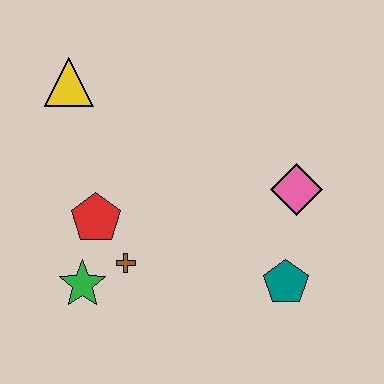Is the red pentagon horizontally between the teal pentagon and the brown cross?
No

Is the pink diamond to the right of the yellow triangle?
Yes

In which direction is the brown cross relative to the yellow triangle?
The brown cross is below the yellow triangle.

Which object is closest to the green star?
The brown cross is closest to the green star.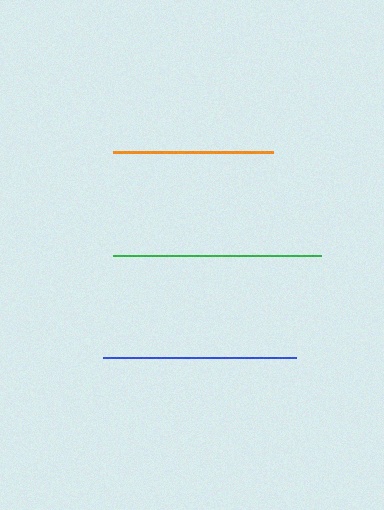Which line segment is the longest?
The green line is the longest at approximately 209 pixels.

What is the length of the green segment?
The green segment is approximately 209 pixels long.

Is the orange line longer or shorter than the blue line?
The blue line is longer than the orange line.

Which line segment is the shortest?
The orange line is the shortest at approximately 160 pixels.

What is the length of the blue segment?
The blue segment is approximately 193 pixels long.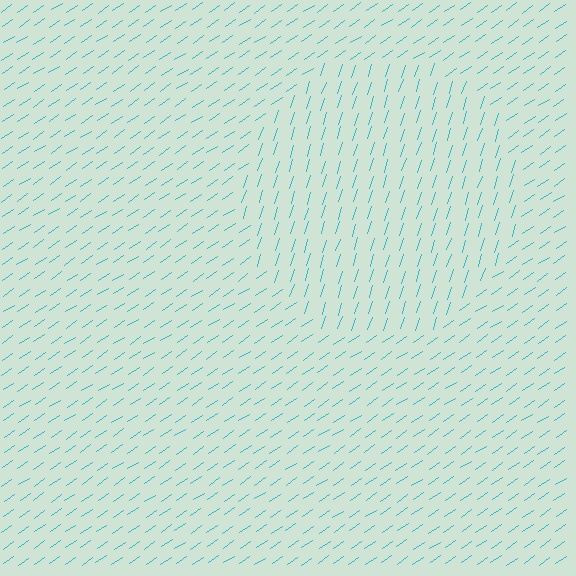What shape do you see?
I see a circle.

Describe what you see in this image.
The image is filled with small cyan line segments. A circle region in the image has lines oriented differently from the surrounding lines, creating a visible texture boundary.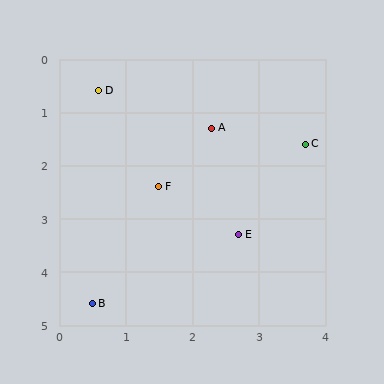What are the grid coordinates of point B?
Point B is at approximately (0.5, 4.6).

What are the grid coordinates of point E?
Point E is at approximately (2.7, 3.3).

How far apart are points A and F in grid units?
Points A and F are about 1.4 grid units apart.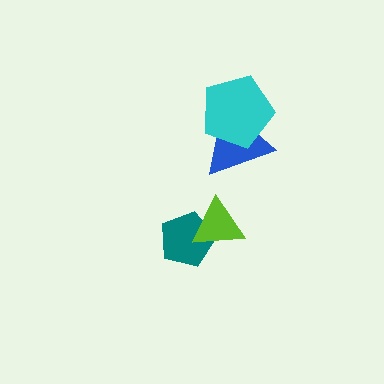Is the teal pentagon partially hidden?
Yes, it is partially covered by another shape.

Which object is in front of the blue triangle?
The cyan pentagon is in front of the blue triangle.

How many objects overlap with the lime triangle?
1 object overlaps with the lime triangle.